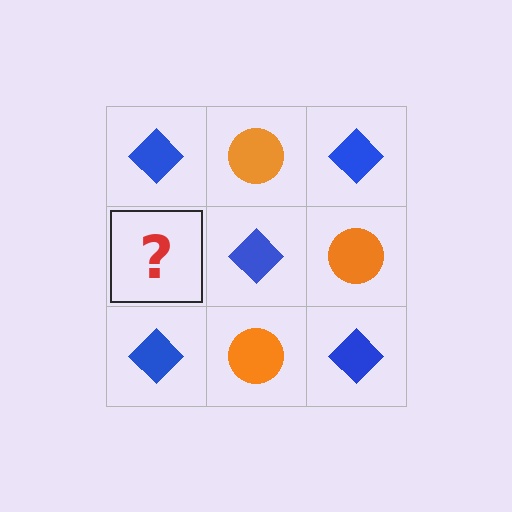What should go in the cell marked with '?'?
The missing cell should contain an orange circle.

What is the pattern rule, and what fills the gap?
The rule is that it alternates blue diamond and orange circle in a checkerboard pattern. The gap should be filled with an orange circle.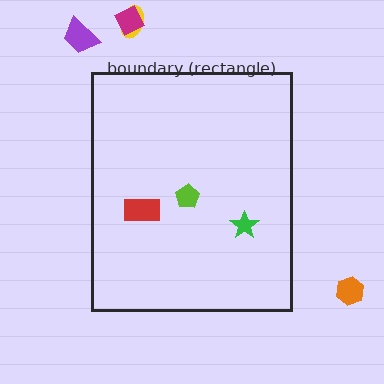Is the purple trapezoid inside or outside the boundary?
Outside.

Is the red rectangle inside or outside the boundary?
Inside.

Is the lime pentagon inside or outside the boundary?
Inside.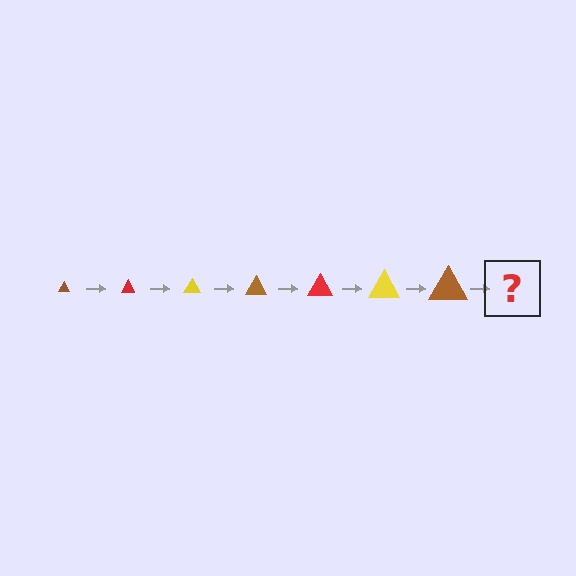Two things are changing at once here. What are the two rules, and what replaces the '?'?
The two rules are that the triangle grows larger each step and the color cycles through brown, red, and yellow. The '?' should be a red triangle, larger than the previous one.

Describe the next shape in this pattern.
It should be a red triangle, larger than the previous one.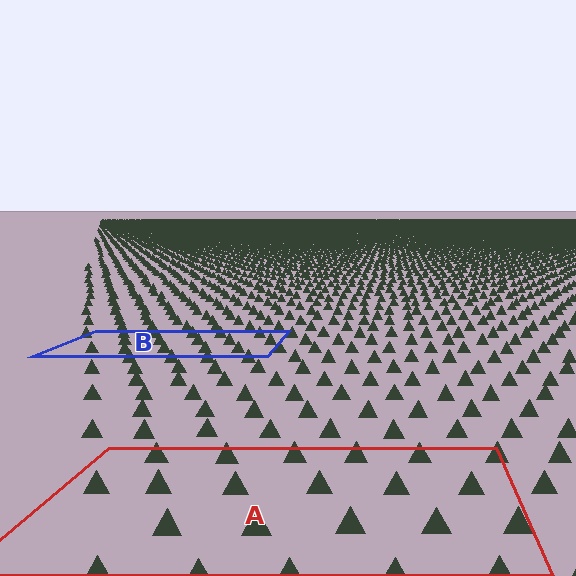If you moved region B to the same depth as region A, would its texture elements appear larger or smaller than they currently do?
They would appear larger. At a closer depth, the same texture elements are projected at a bigger on-screen size.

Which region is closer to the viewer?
Region A is closer. The texture elements there are larger and more spread out.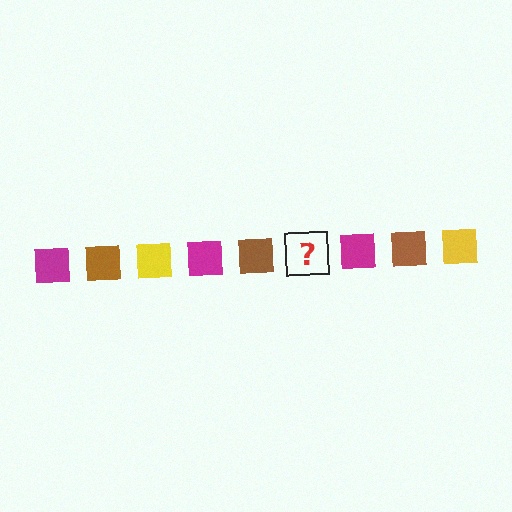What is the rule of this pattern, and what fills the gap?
The rule is that the pattern cycles through magenta, brown, yellow squares. The gap should be filled with a yellow square.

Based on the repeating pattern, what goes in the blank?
The blank should be a yellow square.